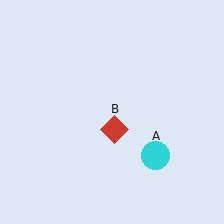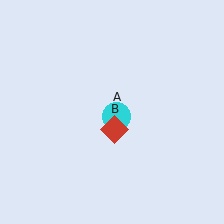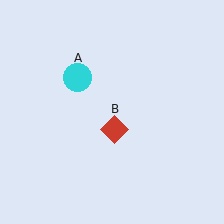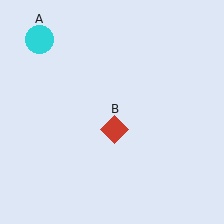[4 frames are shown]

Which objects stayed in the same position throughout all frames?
Red diamond (object B) remained stationary.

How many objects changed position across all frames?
1 object changed position: cyan circle (object A).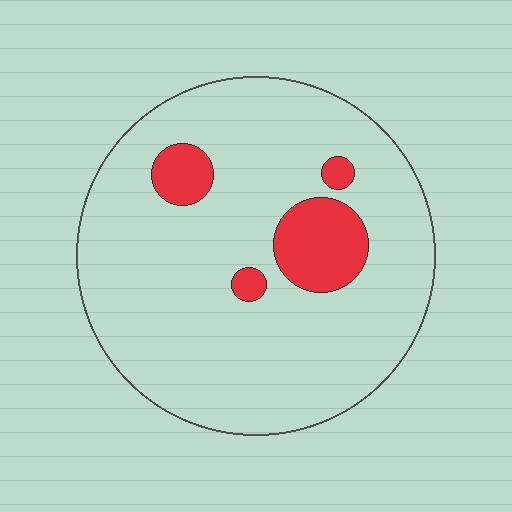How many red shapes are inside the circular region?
4.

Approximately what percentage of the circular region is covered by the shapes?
Approximately 10%.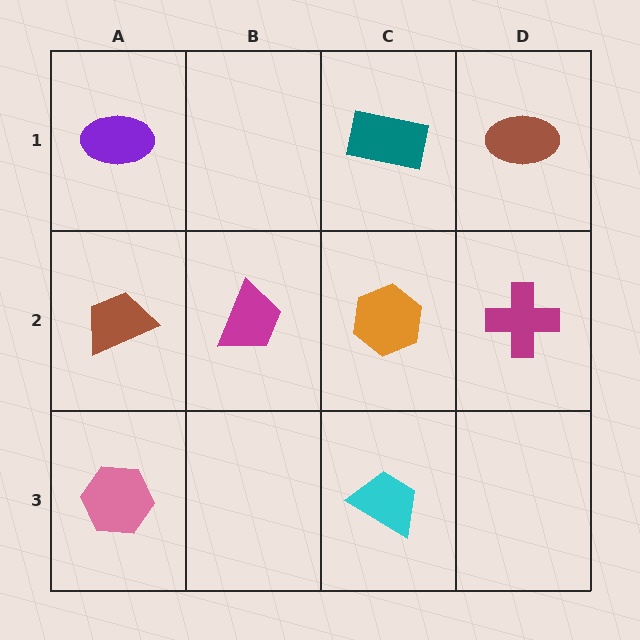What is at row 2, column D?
A magenta cross.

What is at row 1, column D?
A brown ellipse.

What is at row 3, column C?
A cyan trapezoid.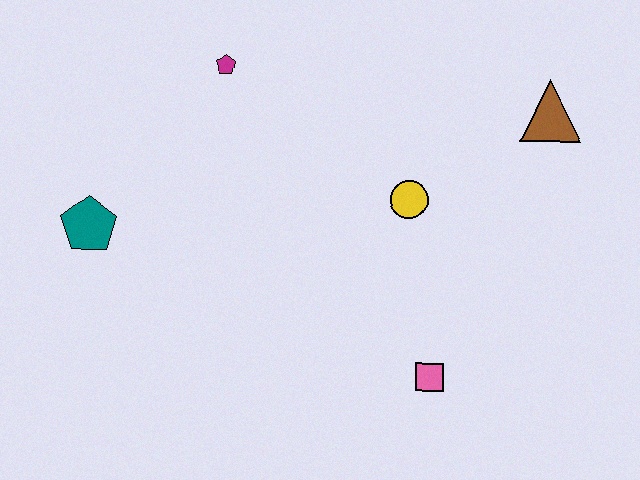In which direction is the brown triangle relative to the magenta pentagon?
The brown triangle is to the right of the magenta pentagon.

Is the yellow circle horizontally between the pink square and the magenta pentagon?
Yes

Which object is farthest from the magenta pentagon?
The pink square is farthest from the magenta pentagon.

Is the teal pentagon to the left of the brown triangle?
Yes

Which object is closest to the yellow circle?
The brown triangle is closest to the yellow circle.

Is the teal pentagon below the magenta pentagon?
Yes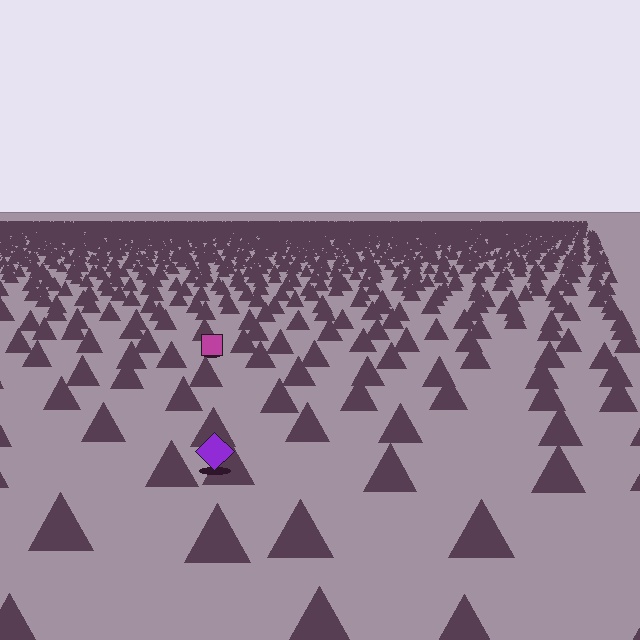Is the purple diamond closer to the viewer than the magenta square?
Yes. The purple diamond is closer — you can tell from the texture gradient: the ground texture is coarser near it.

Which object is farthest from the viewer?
The magenta square is farthest from the viewer. It appears smaller and the ground texture around it is denser.